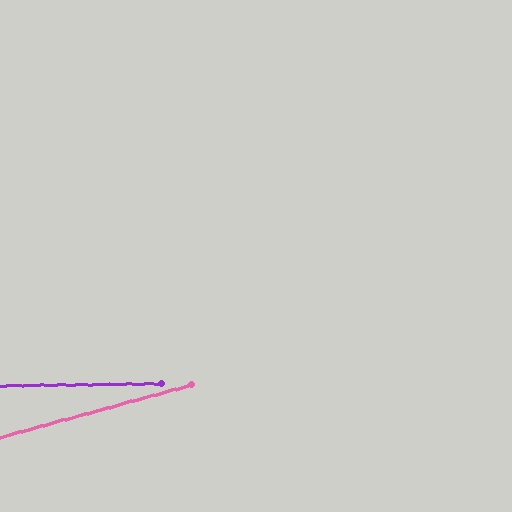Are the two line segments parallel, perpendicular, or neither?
Neither parallel nor perpendicular — they differ by about 15°.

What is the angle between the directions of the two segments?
Approximately 15 degrees.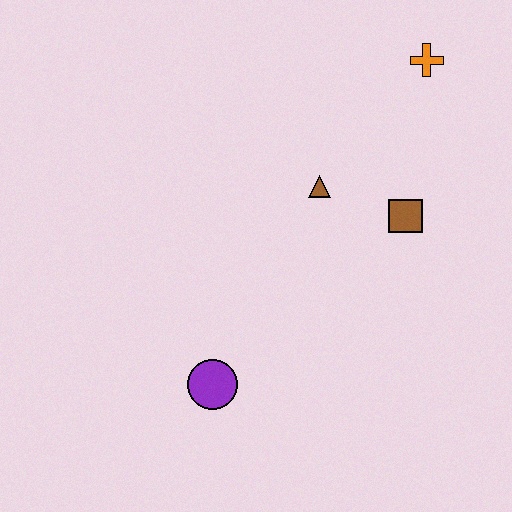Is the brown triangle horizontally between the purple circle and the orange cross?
Yes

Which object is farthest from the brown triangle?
The purple circle is farthest from the brown triangle.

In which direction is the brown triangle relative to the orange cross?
The brown triangle is below the orange cross.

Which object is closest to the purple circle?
The brown triangle is closest to the purple circle.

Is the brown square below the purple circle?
No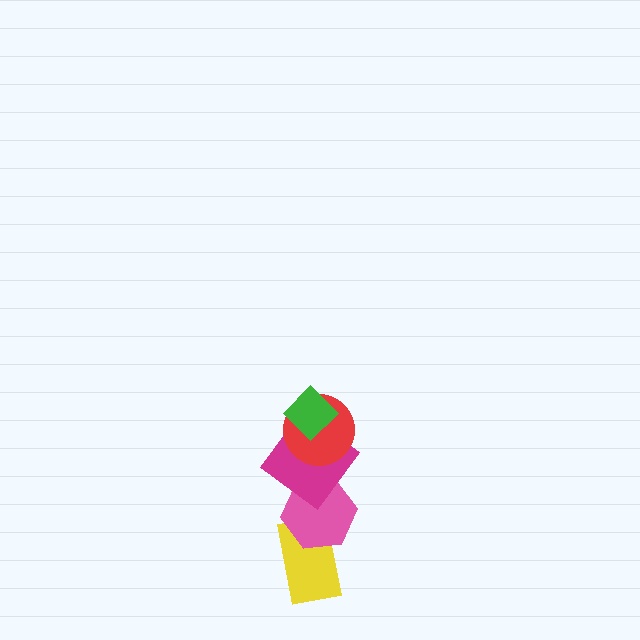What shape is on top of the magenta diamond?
The red circle is on top of the magenta diamond.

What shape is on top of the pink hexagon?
The magenta diamond is on top of the pink hexagon.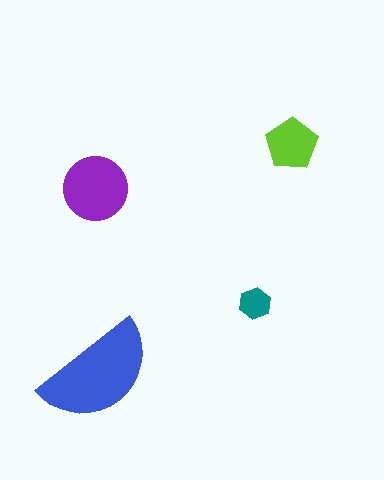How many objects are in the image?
There are 4 objects in the image.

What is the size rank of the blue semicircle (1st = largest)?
1st.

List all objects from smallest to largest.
The teal hexagon, the lime pentagon, the purple circle, the blue semicircle.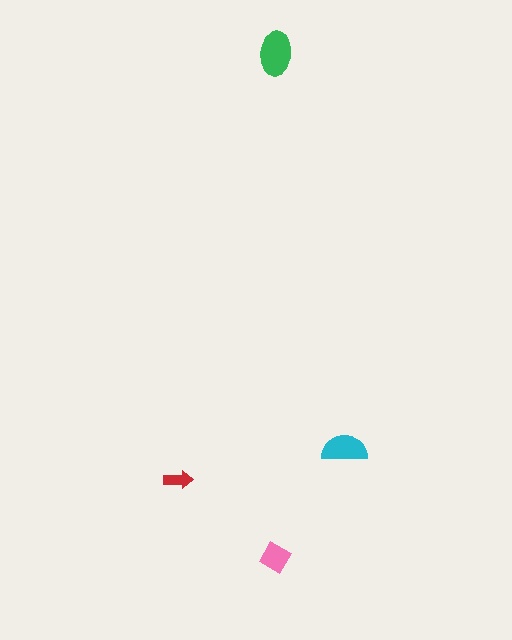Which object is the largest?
The green ellipse.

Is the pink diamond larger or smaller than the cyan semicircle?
Smaller.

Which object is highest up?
The green ellipse is topmost.